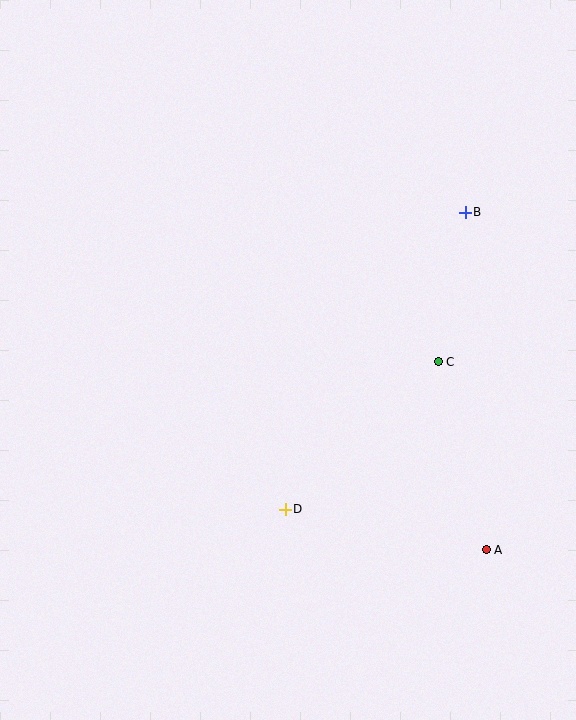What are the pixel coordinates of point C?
Point C is at (438, 362).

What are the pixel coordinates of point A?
Point A is at (486, 550).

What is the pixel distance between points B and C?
The distance between B and C is 152 pixels.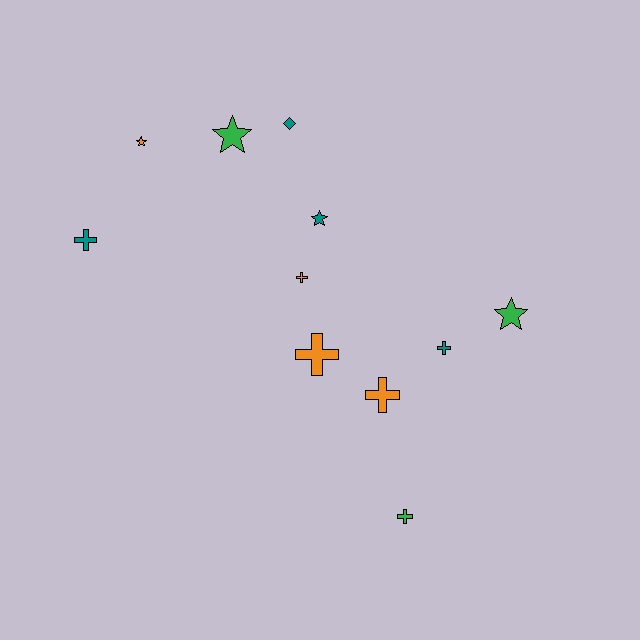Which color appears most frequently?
Orange, with 4 objects.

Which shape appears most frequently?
Cross, with 6 objects.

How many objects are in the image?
There are 11 objects.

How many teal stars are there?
There is 1 teal star.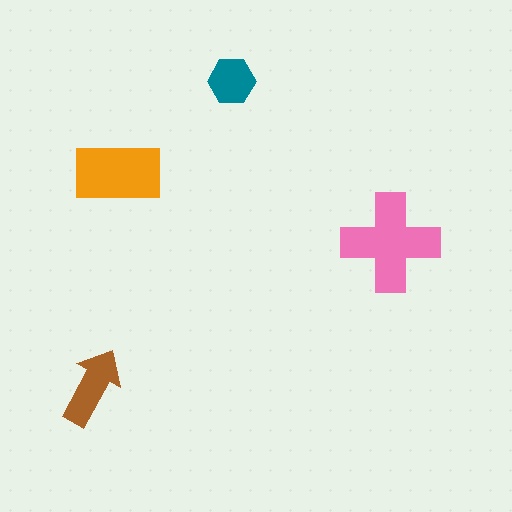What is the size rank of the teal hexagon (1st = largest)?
4th.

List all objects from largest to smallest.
The pink cross, the orange rectangle, the brown arrow, the teal hexagon.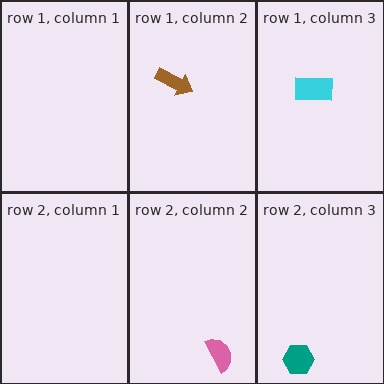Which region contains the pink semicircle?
The row 2, column 2 region.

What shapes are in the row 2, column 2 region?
The pink semicircle.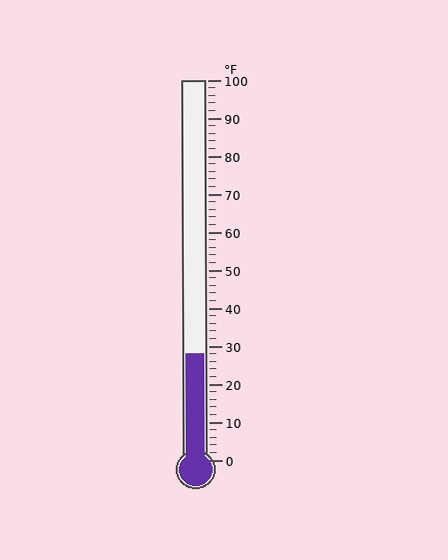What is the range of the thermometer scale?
The thermometer scale ranges from 0°F to 100°F.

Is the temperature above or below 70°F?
The temperature is below 70°F.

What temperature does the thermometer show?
The thermometer shows approximately 28°F.